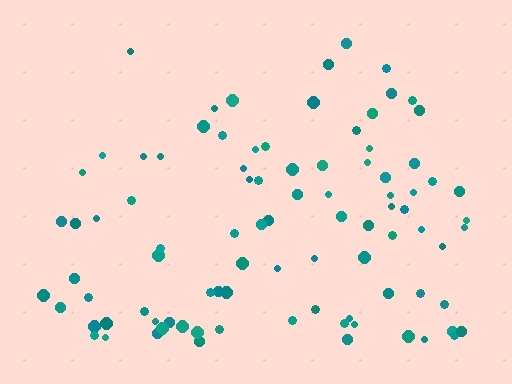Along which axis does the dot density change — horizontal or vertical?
Vertical.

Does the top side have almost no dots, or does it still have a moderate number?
Still a moderate number, just noticeably fewer than the bottom.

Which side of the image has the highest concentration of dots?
The bottom.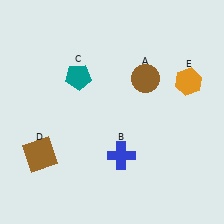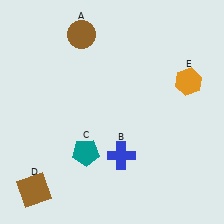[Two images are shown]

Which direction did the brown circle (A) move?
The brown circle (A) moved left.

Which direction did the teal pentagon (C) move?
The teal pentagon (C) moved down.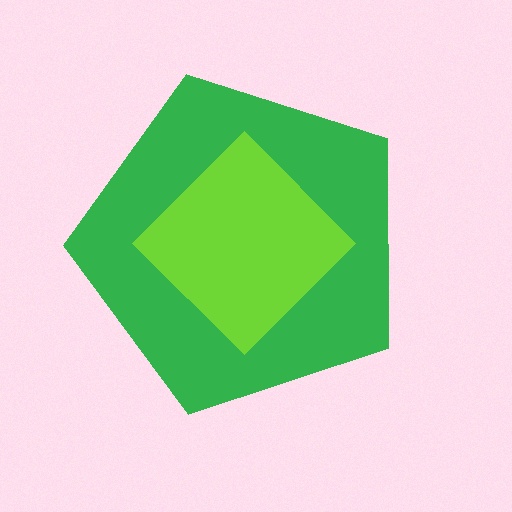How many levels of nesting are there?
2.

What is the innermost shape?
The lime diamond.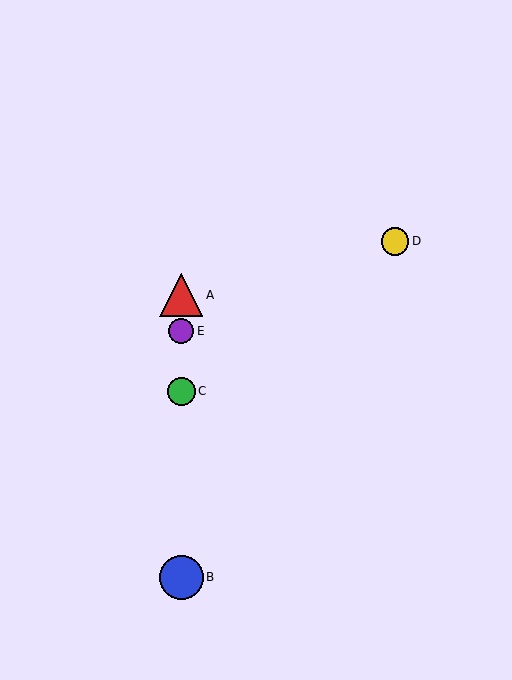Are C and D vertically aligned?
No, C is at x≈181 and D is at x≈395.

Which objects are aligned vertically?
Objects A, B, C, E are aligned vertically.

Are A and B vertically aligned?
Yes, both are at x≈181.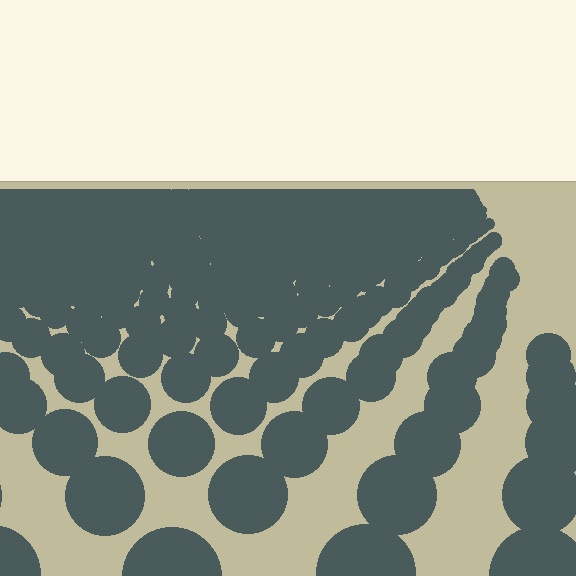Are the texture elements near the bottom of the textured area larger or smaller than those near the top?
Larger. Near the bottom, elements are closer to the viewer and appear at a bigger on-screen size.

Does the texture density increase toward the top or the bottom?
Density increases toward the top.